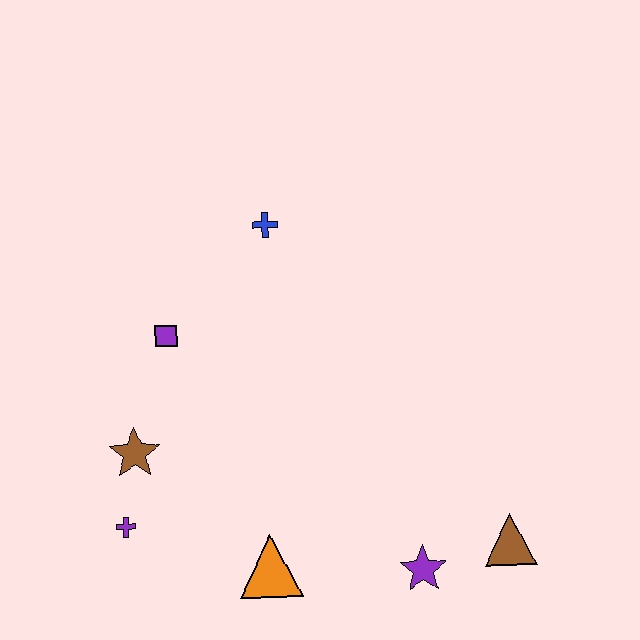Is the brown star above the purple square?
No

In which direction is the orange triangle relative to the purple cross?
The orange triangle is to the right of the purple cross.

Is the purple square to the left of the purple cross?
No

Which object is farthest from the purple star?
The blue cross is farthest from the purple star.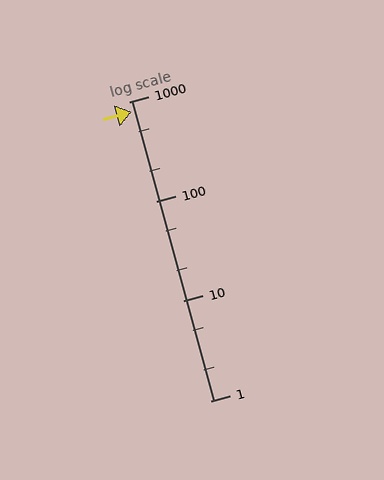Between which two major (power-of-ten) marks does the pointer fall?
The pointer is between 100 and 1000.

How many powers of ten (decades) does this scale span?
The scale spans 3 decades, from 1 to 1000.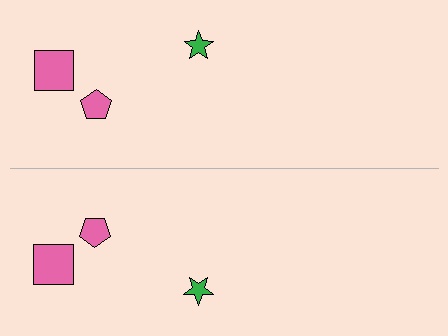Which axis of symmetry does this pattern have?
The pattern has a horizontal axis of symmetry running through the center of the image.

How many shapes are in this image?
There are 6 shapes in this image.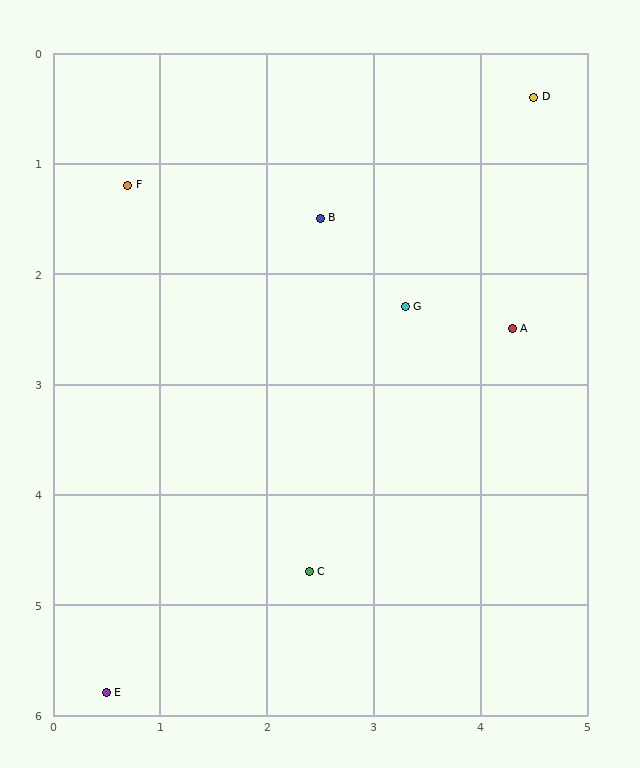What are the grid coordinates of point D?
Point D is at approximately (4.5, 0.4).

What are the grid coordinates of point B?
Point B is at approximately (2.5, 1.5).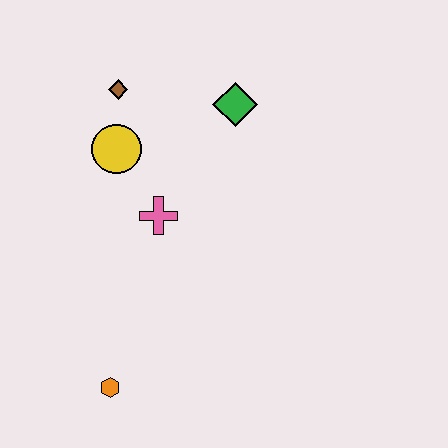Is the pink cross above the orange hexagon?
Yes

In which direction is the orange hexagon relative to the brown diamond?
The orange hexagon is below the brown diamond.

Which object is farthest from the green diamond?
The orange hexagon is farthest from the green diamond.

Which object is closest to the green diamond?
The brown diamond is closest to the green diamond.